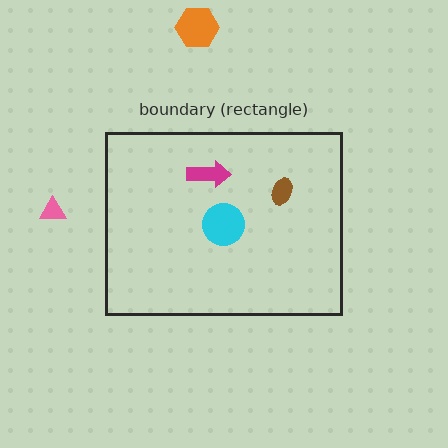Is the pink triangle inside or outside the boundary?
Outside.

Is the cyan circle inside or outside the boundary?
Inside.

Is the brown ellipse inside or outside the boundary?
Inside.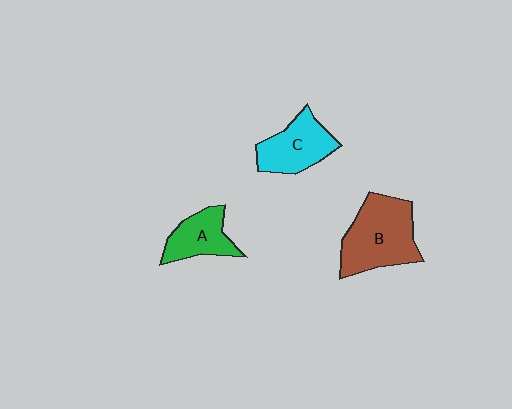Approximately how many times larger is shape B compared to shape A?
Approximately 1.8 times.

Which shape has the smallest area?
Shape A (green).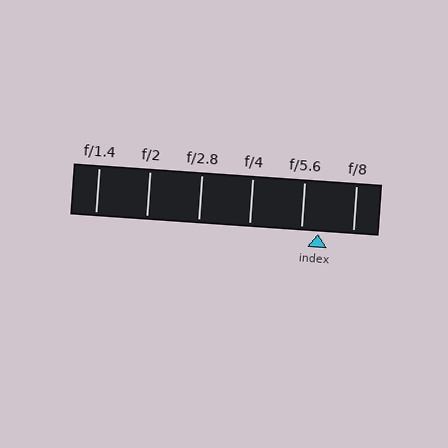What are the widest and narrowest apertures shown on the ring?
The widest aperture shown is f/1.4 and the narrowest is f/8.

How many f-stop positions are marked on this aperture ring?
There are 6 f-stop positions marked.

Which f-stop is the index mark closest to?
The index mark is closest to f/5.6.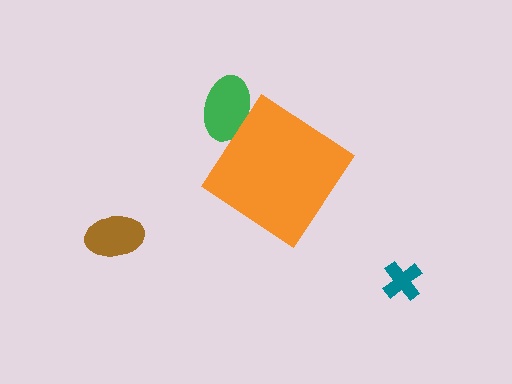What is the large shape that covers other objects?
An orange diamond.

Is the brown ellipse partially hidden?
No, the brown ellipse is fully visible.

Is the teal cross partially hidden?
No, the teal cross is fully visible.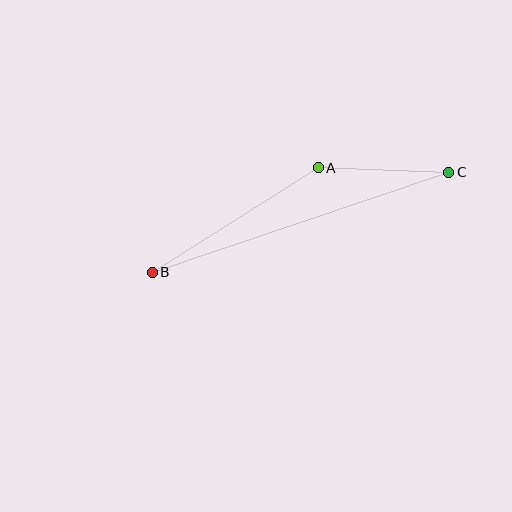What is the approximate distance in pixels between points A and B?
The distance between A and B is approximately 196 pixels.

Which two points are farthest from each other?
Points B and C are farthest from each other.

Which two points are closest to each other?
Points A and C are closest to each other.